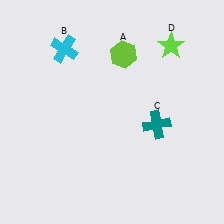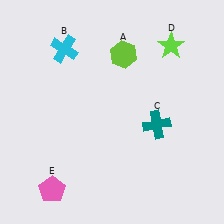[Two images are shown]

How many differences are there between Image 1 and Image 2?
There is 1 difference between the two images.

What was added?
A pink pentagon (E) was added in Image 2.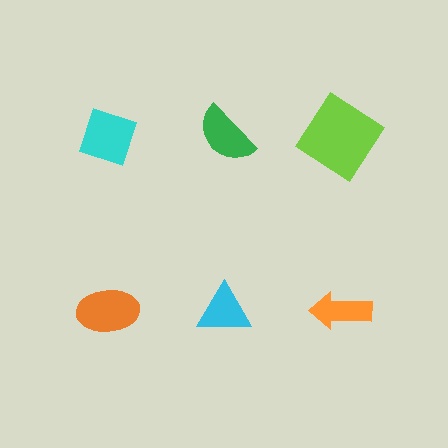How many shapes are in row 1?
3 shapes.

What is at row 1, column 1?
A cyan diamond.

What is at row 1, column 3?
A lime diamond.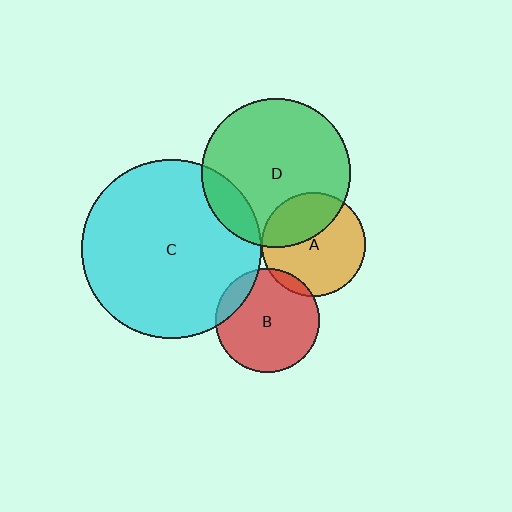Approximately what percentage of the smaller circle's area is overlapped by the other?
Approximately 15%.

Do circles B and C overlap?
Yes.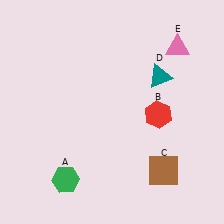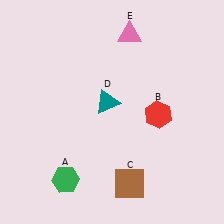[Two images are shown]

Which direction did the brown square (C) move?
The brown square (C) moved left.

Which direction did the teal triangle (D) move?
The teal triangle (D) moved left.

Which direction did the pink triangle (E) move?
The pink triangle (E) moved left.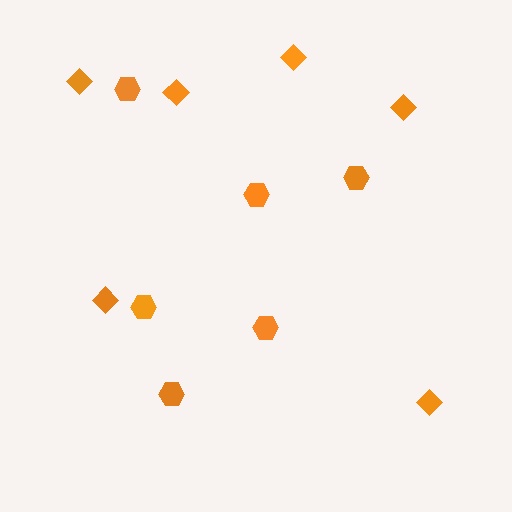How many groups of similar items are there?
There are 2 groups: one group of diamonds (6) and one group of hexagons (6).